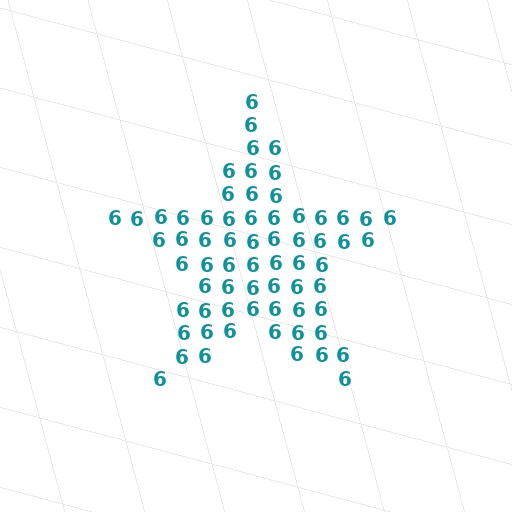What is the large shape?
The large shape is a star.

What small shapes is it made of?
It is made of small digit 6's.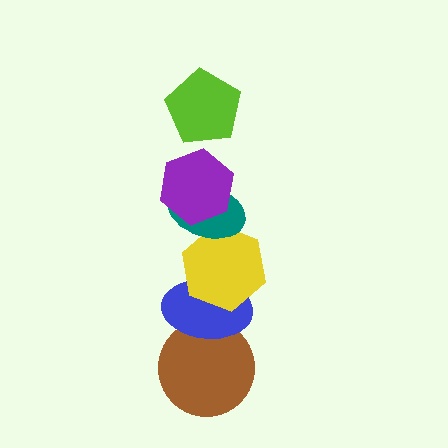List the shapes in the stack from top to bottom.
From top to bottom: the lime pentagon, the purple hexagon, the teal ellipse, the yellow hexagon, the blue ellipse, the brown circle.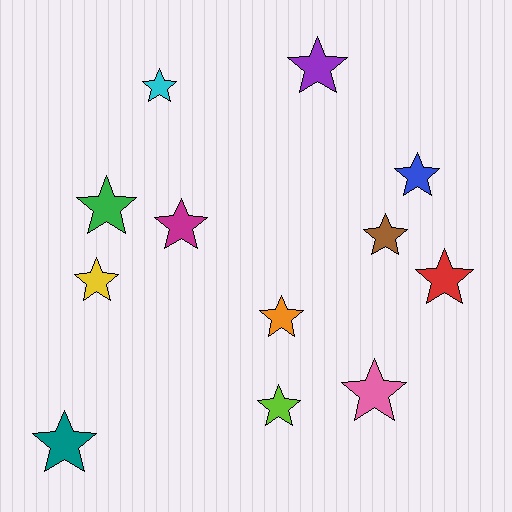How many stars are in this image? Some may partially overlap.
There are 12 stars.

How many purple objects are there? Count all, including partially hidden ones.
There is 1 purple object.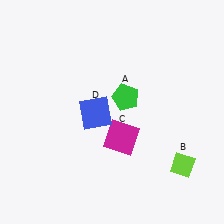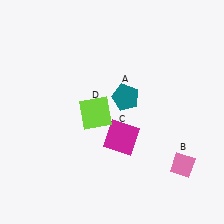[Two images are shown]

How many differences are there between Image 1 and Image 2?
There are 3 differences between the two images.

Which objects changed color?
A changed from green to teal. B changed from lime to pink. D changed from blue to lime.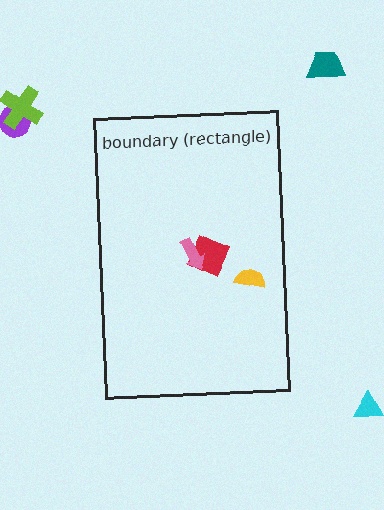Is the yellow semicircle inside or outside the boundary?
Inside.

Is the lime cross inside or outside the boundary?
Outside.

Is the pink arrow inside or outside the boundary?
Inside.